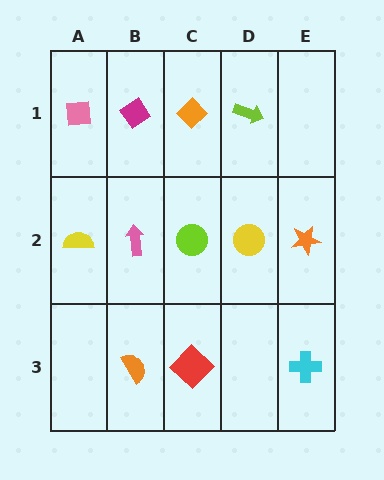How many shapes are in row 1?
4 shapes.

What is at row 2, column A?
A yellow semicircle.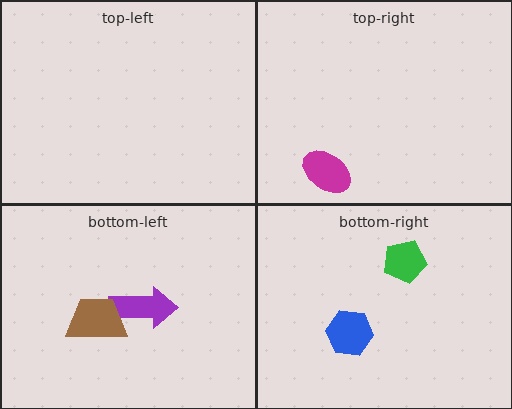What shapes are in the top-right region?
The magenta ellipse.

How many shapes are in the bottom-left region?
2.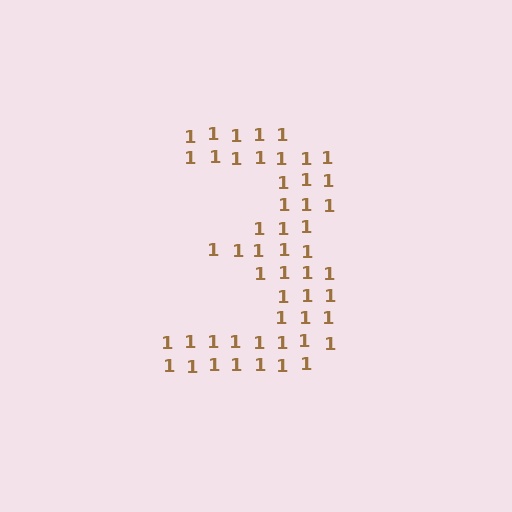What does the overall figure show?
The overall figure shows the digit 3.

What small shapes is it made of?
It is made of small digit 1's.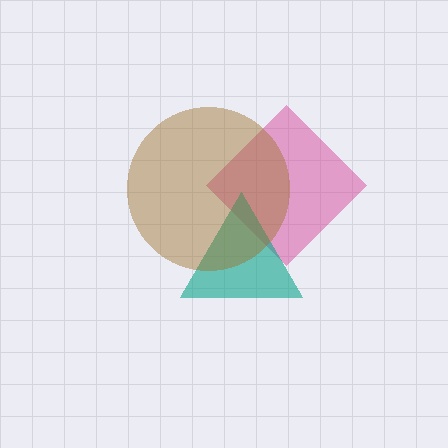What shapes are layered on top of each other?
The layered shapes are: a magenta diamond, a teal triangle, a brown circle.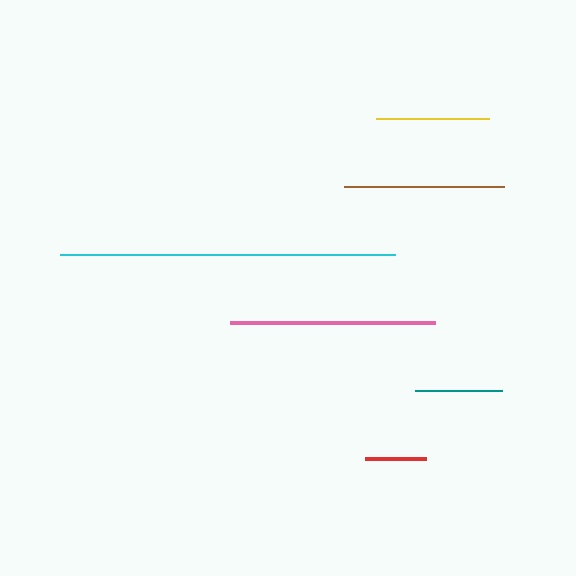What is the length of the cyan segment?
The cyan segment is approximately 335 pixels long.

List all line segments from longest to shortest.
From longest to shortest: cyan, pink, brown, yellow, teal, red.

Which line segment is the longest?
The cyan line is the longest at approximately 335 pixels.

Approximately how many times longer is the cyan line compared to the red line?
The cyan line is approximately 5.5 times the length of the red line.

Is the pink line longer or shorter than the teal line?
The pink line is longer than the teal line.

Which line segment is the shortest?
The red line is the shortest at approximately 60 pixels.